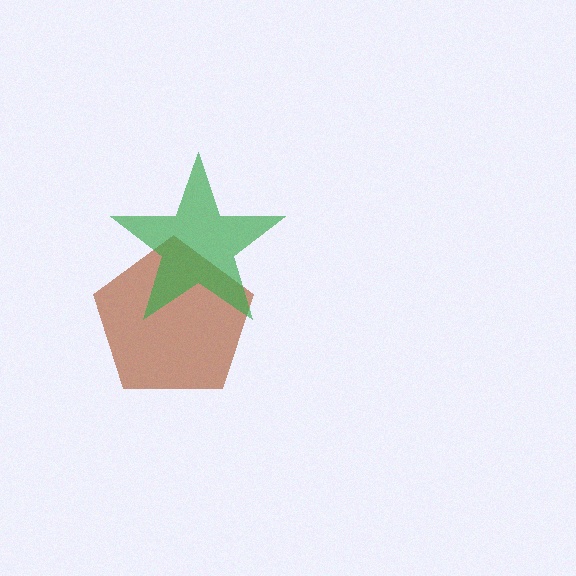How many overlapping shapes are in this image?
There are 2 overlapping shapes in the image.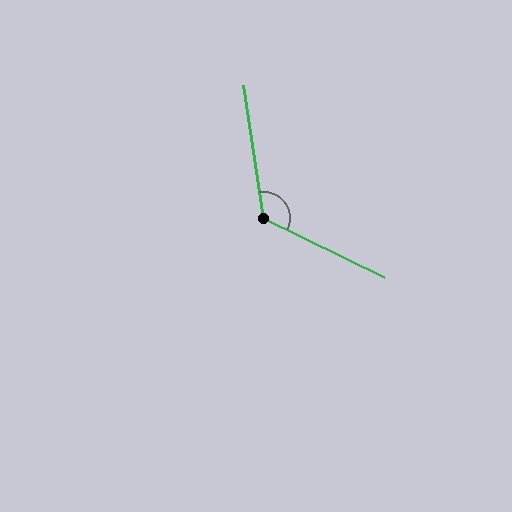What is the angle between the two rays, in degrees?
Approximately 124 degrees.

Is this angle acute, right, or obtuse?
It is obtuse.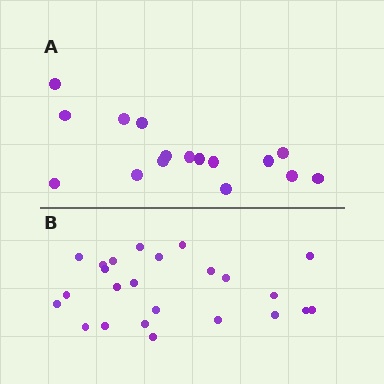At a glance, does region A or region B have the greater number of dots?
Region B (the bottom region) has more dots.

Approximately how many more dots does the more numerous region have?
Region B has roughly 8 or so more dots than region A.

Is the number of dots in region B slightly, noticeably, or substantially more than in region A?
Region B has substantially more. The ratio is roughly 1.5 to 1.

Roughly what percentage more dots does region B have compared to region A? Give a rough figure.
About 50% more.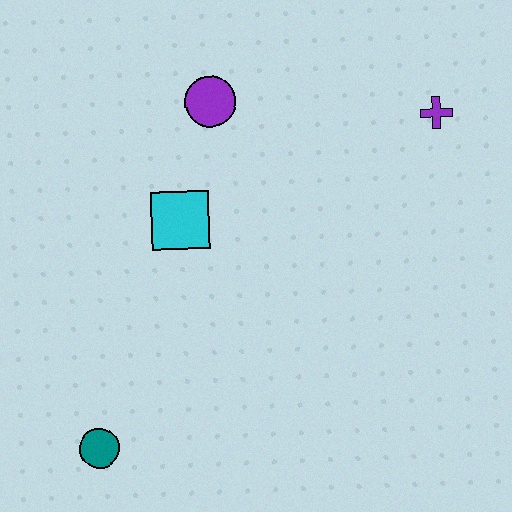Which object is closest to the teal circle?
The cyan square is closest to the teal circle.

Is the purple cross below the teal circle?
No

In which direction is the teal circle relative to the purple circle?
The teal circle is below the purple circle.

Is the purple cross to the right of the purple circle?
Yes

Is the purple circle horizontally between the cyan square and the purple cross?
Yes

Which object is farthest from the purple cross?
The teal circle is farthest from the purple cross.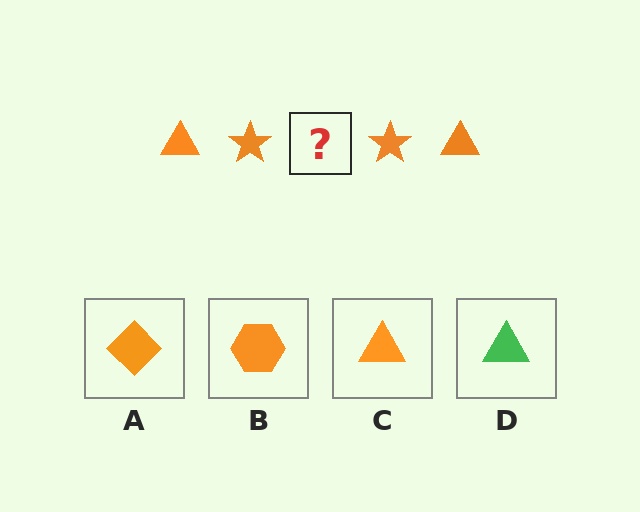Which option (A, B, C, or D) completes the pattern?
C.